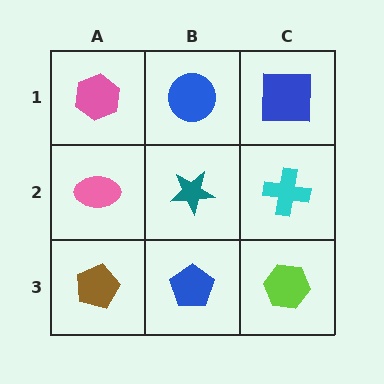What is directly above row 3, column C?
A cyan cross.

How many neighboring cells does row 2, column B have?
4.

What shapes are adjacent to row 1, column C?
A cyan cross (row 2, column C), a blue circle (row 1, column B).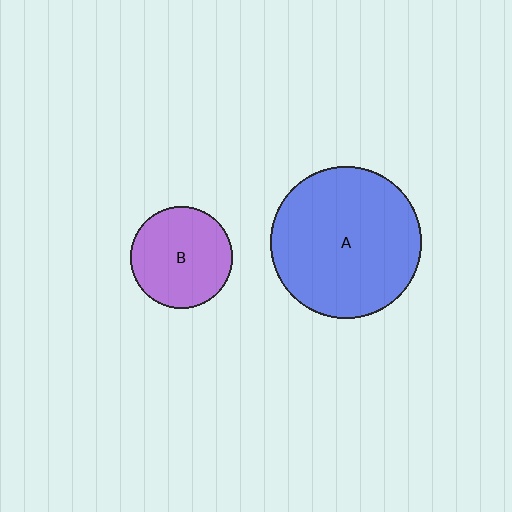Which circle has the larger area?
Circle A (blue).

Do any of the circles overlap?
No, none of the circles overlap.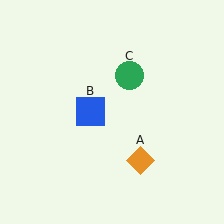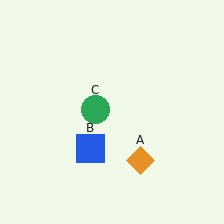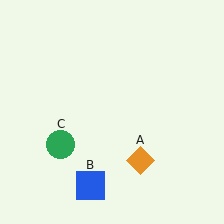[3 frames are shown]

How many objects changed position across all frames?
2 objects changed position: blue square (object B), green circle (object C).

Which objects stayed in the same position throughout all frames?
Orange diamond (object A) remained stationary.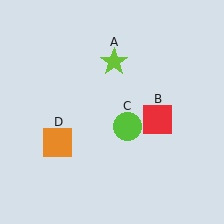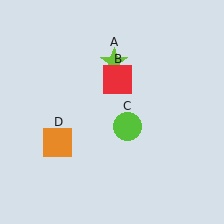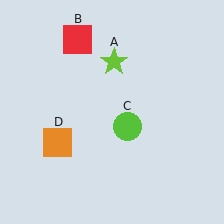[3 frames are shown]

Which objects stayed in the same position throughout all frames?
Lime star (object A) and lime circle (object C) and orange square (object D) remained stationary.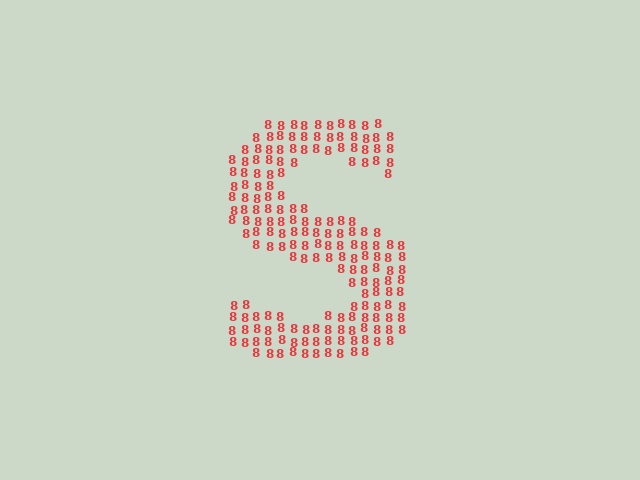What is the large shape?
The large shape is the letter S.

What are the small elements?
The small elements are digit 8's.